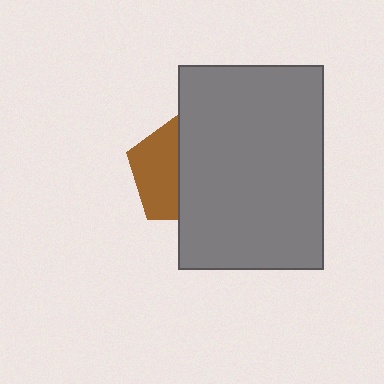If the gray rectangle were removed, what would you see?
You would see the complete brown pentagon.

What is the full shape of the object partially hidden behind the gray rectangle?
The partially hidden object is a brown pentagon.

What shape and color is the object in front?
The object in front is a gray rectangle.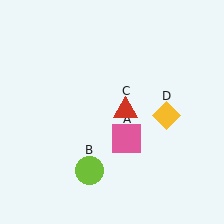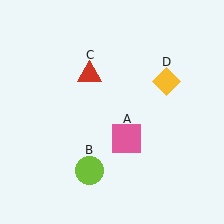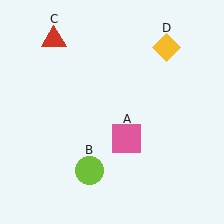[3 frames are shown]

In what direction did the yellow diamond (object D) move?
The yellow diamond (object D) moved up.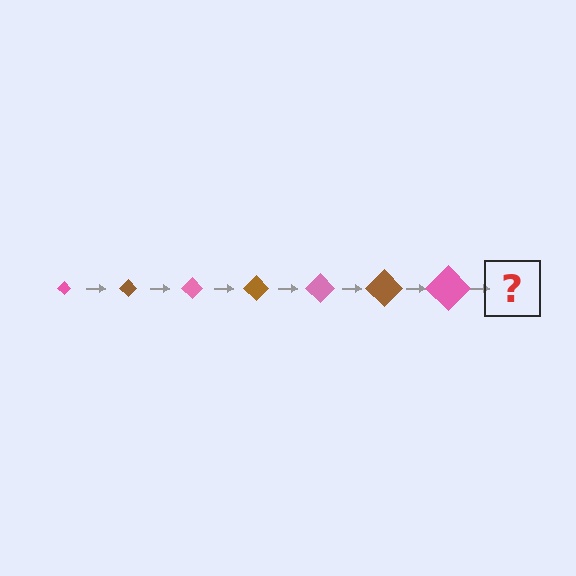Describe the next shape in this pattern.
It should be a brown diamond, larger than the previous one.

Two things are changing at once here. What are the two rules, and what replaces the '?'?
The two rules are that the diamond grows larger each step and the color cycles through pink and brown. The '?' should be a brown diamond, larger than the previous one.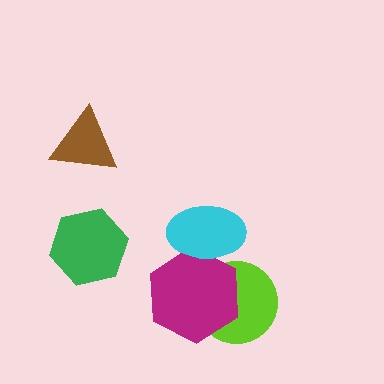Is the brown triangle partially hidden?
No, no other shape covers it.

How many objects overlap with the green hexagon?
0 objects overlap with the green hexagon.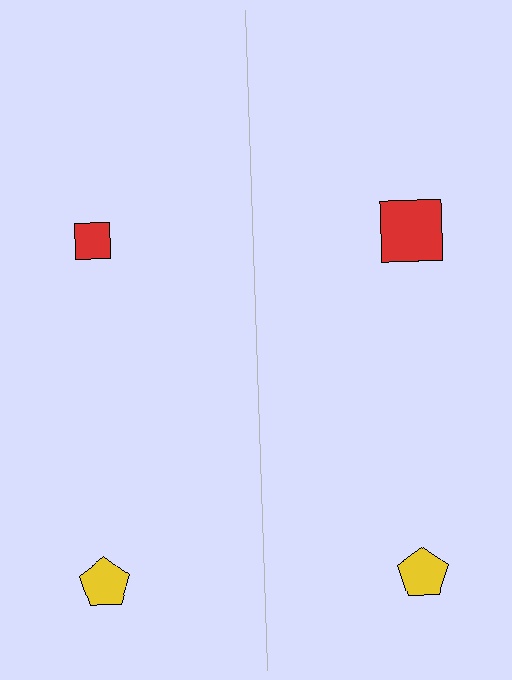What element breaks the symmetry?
The red square on the right side has a different size than its mirror counterpart.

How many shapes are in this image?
There are 4 shapes in this image.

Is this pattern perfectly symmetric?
No, the pattern is not perfectly symmetric. The red square on the right side has a different size than its mirror counterpart.